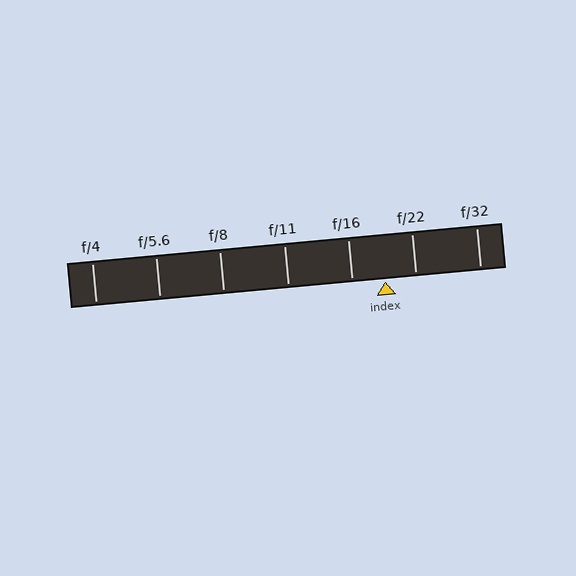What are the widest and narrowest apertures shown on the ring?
The widest aperture shown is f/4 and the narrowest is f/32.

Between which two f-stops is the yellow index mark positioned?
The index mark is between f/16 and f/22.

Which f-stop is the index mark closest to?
The index mark is closest to f/22.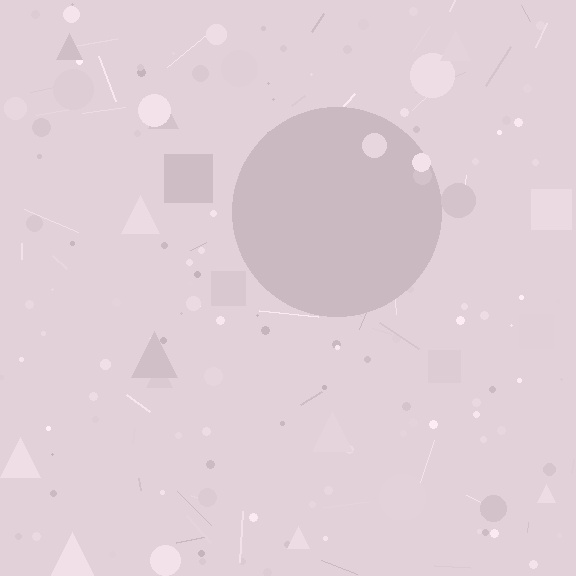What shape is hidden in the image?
A circle is hidden in the image.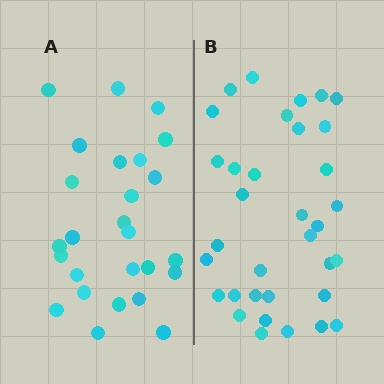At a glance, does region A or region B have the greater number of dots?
Region B (the right region) has more dots.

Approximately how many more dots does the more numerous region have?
Region B has roughly 8 or so more dots than region A.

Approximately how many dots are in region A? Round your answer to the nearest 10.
About 30 dots. (The exact count is 26, which rounds to 30.)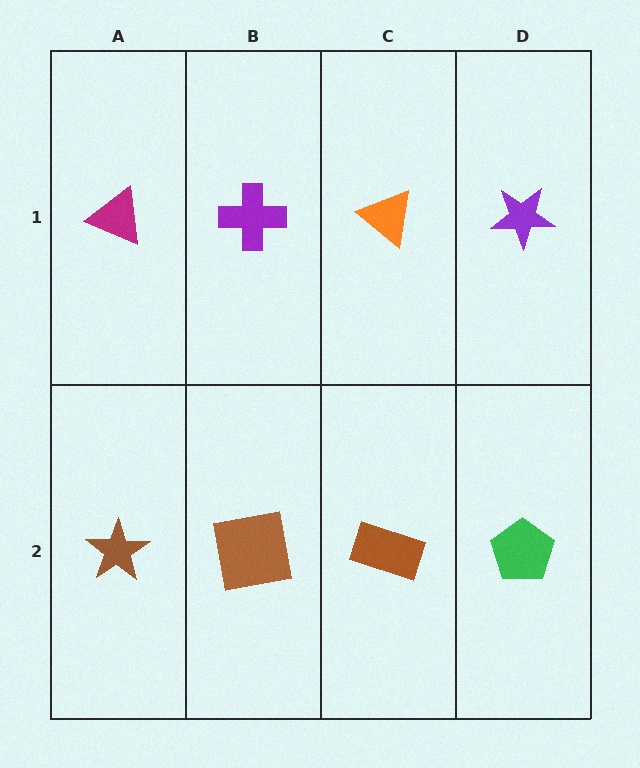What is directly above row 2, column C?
An orange triangle.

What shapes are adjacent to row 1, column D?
A green pentagon (row 2, column D), an orange triangle (row 1, column C).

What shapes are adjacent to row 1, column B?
A brown square (row 2, column B), a magenta triangle (row 1, column A), an orange triangle (row 1, column C).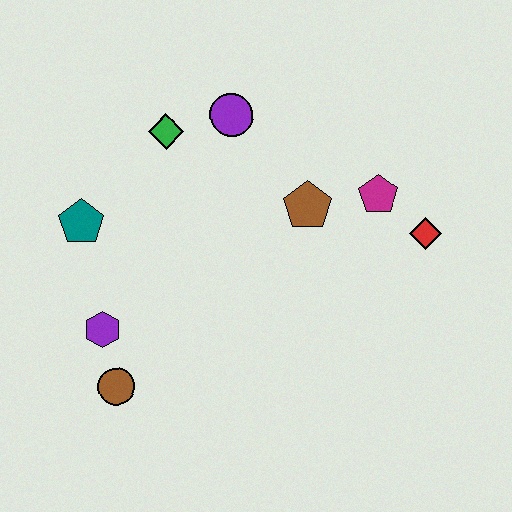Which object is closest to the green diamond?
The purple circle is closest to the green diamond.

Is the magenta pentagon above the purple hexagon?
Yes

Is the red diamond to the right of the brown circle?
Yes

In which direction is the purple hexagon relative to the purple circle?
The purple hexagon is below the purple circle.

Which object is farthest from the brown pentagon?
The brown circle is farthest from the brown pentagon.